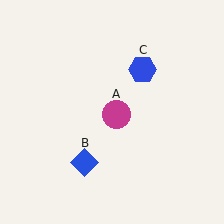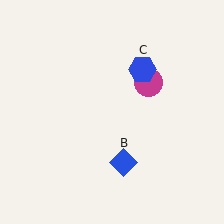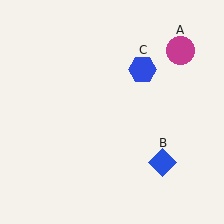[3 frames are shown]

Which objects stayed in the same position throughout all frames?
Blue hexagon (object C) remained stationary.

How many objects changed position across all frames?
2 objects changed position: magenta circle (object A), blue diamond (object B).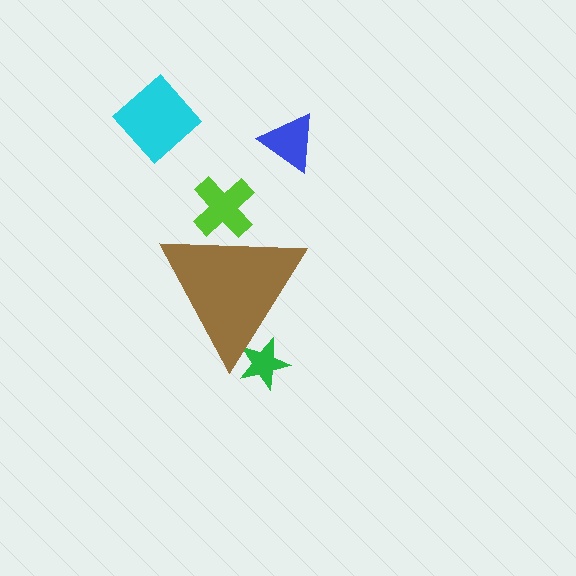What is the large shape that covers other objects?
A brown triangle.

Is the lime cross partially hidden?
Yes, the lime cross is partially hidden behind the brown triangle.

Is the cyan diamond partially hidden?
No, the cyan diamond is fully visible.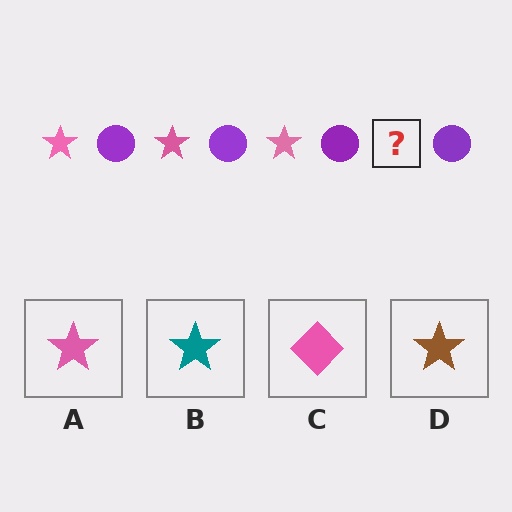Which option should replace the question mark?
Option A.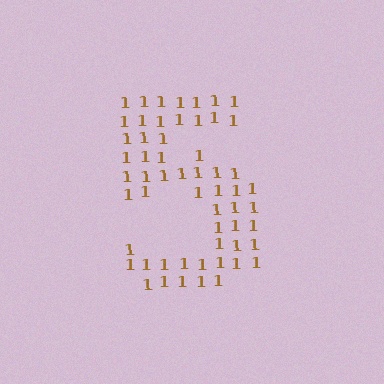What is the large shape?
The large shape is the digit 5.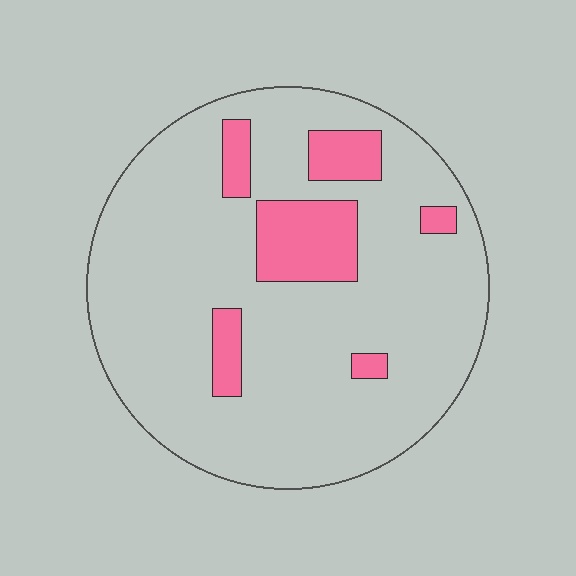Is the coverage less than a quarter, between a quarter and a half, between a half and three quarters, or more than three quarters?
Less than a quarter.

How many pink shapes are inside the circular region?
6.